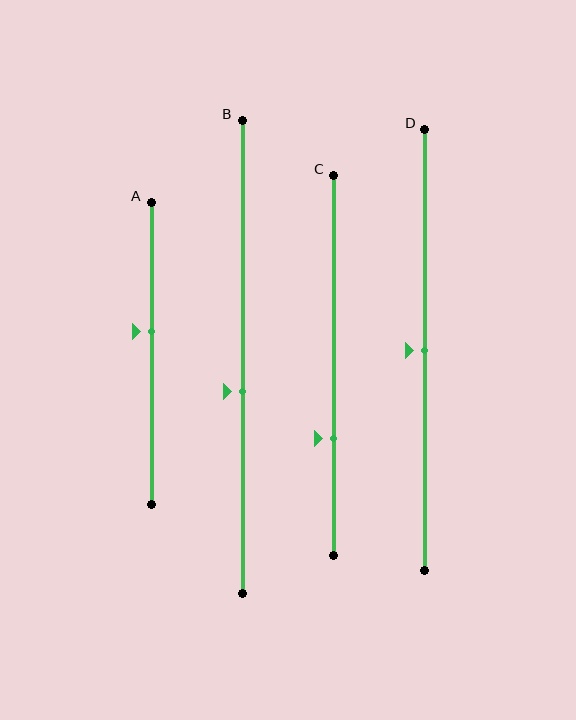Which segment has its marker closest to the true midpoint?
Segment D has its marker closest to the true midpoint.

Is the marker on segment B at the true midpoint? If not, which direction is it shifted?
No, the marker on segment B is shifted downward by about 7% of the segment length.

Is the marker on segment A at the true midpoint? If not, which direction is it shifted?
No, the marker on segment A is shifted upward by about 7% of the segment length.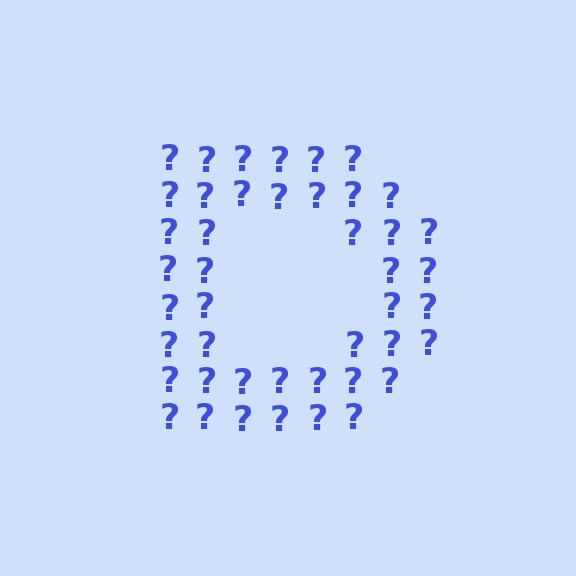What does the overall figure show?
The overall figure shows the letter D.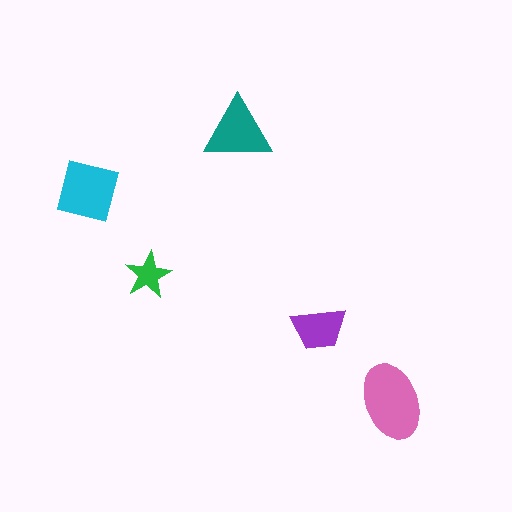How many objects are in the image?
There are 5 objects in the image.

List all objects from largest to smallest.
The pink ellipse, the cyan square, the teal triangle, the purple trapezoid, the green star.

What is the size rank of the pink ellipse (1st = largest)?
1st.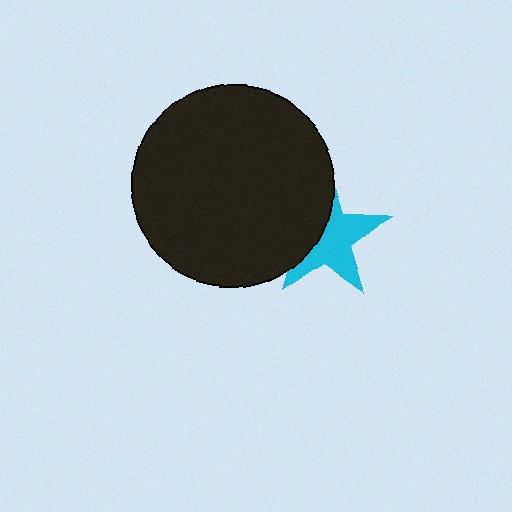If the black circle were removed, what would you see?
You would see the complete cyan star.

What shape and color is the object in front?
The object in front is a black circle.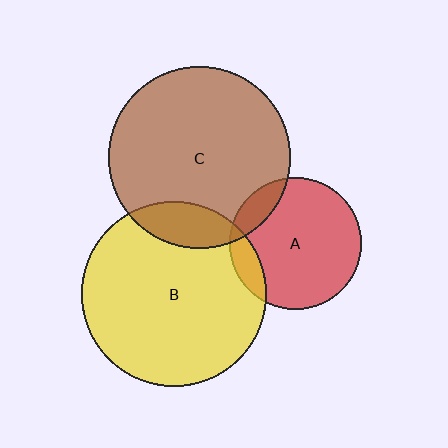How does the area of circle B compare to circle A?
Approximately 2.0 times.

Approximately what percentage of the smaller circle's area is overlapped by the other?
Approximately 15%.